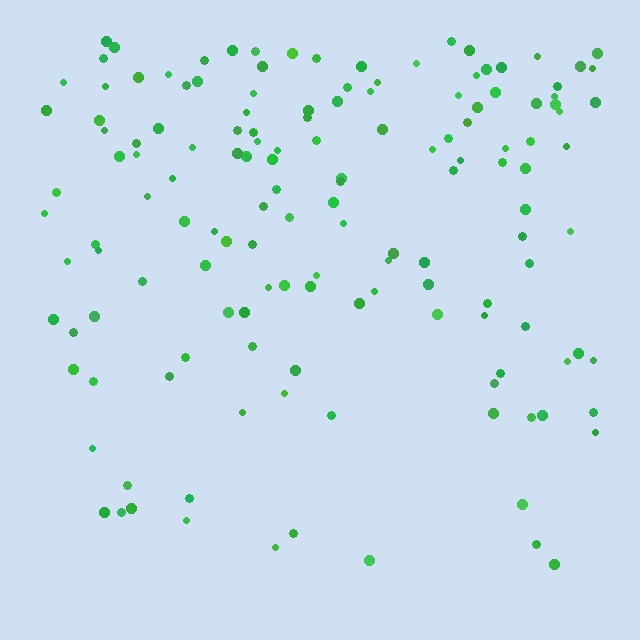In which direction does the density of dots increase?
From bottom to top, with the top side densest.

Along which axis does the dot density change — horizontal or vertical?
Vertical.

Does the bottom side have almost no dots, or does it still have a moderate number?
Still a moderate number, just noticeably fewer than the top.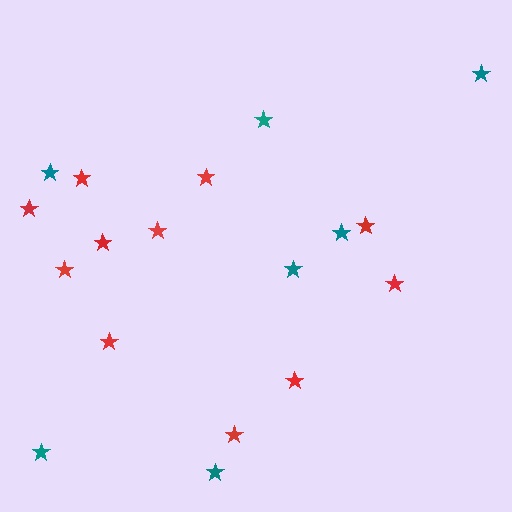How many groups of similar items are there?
There are 2 groups: one group of red stars (11) and one group of teal stars (7).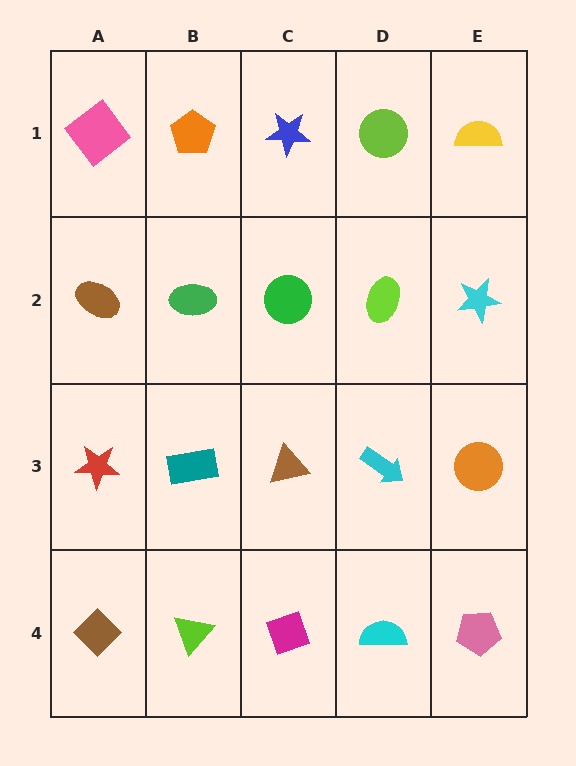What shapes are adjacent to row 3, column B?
A green ellipse (row 2, column B), a lime triangle (row 4, column B), a red star (row 3, column A), a brown triangle (row 3, column C).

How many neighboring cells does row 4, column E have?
2.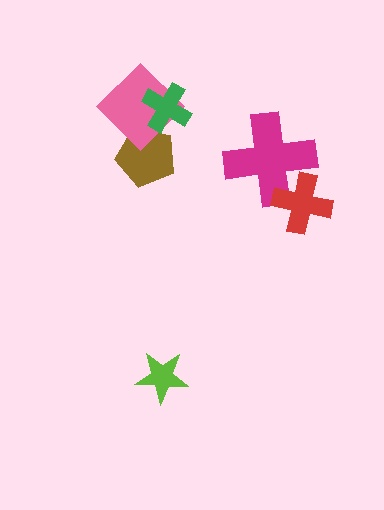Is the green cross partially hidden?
No, no other shape covers it.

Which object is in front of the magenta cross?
The red cross is in front of the magenta cross.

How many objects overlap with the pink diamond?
2 objects overlap with the pink diamond.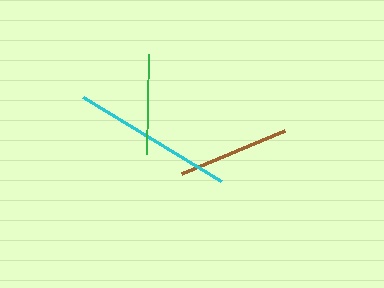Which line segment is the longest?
The cyan line is the longest at approximately 162 pixels.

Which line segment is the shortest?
The green line is the shortest at approximately 100 pixels.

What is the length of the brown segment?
The brown segment is approximately 112 pixels long.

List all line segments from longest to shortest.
From longest to shortest: cyan, brown, green.